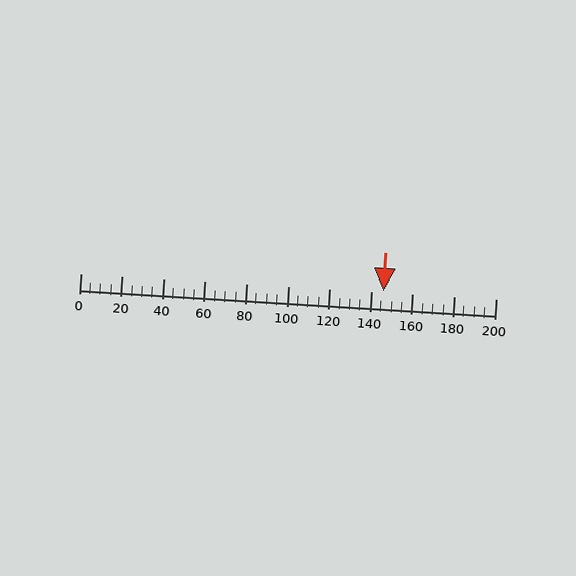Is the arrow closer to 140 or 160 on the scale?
The arrow is closer to 140.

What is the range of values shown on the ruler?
The ruler shows values from 0 to 200.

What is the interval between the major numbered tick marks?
The major tick marks are spaced 20 units apart.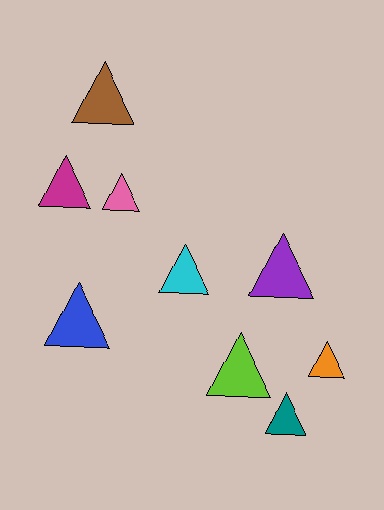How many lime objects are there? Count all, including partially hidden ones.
There is 1 lime object.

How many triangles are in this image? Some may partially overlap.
There are 9 triangles.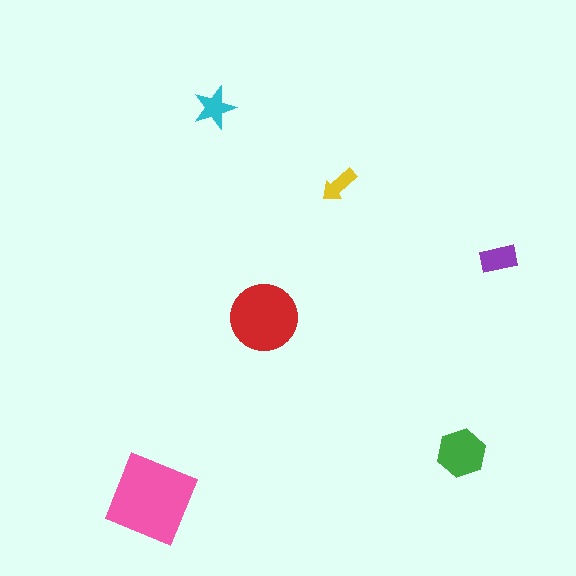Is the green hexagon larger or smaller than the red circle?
Smaller.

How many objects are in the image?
There are 6 objects in the image.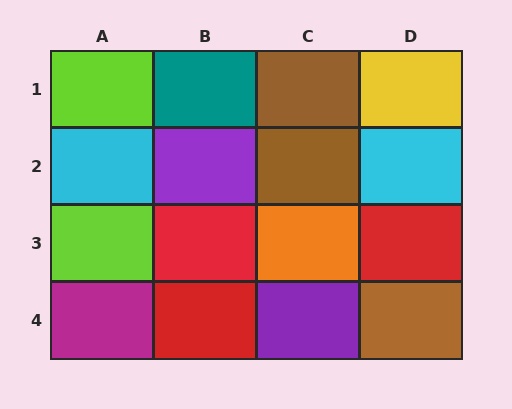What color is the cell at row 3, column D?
Red.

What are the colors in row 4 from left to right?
Magenta, red, purple, brown.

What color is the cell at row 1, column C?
Brown.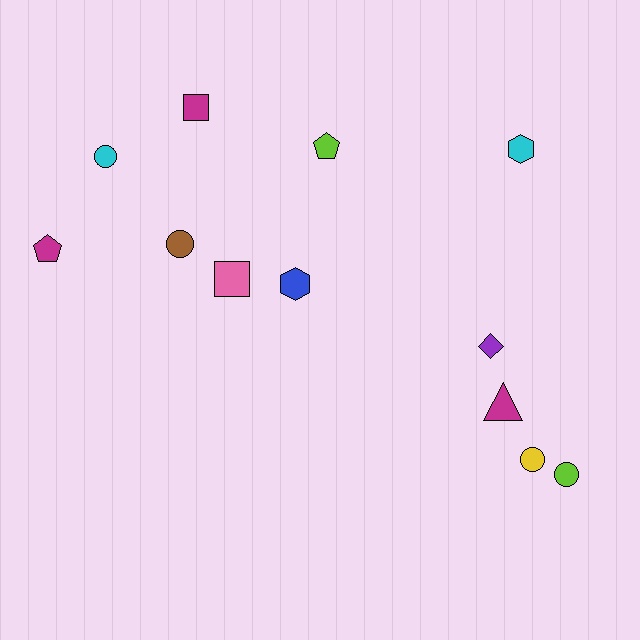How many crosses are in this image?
There are no crosses.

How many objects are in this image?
There are 12 objects.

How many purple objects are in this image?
There is 1 purple object.